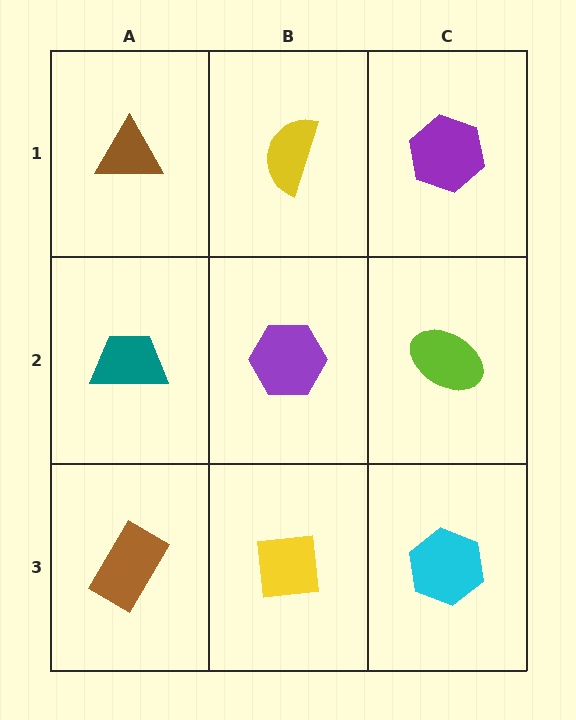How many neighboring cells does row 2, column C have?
3.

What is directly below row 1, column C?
A lime ellipse.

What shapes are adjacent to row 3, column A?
A teal trapezoid (row 2, column A), a yellow square (row 3, column B).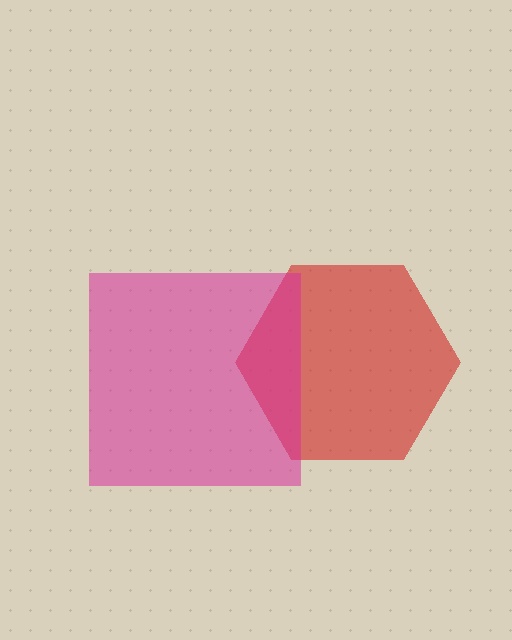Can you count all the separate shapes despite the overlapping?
Yes, there are 2 separate shapes.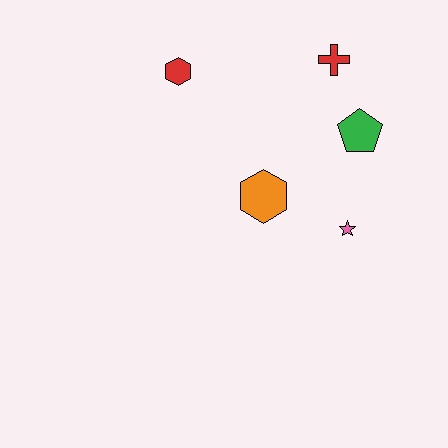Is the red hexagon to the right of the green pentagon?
No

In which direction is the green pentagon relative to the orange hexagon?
The green pentagon is to the right of the orange hexagon.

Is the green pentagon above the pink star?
Yes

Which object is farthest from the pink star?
The red hexagon is farthest from the pink star.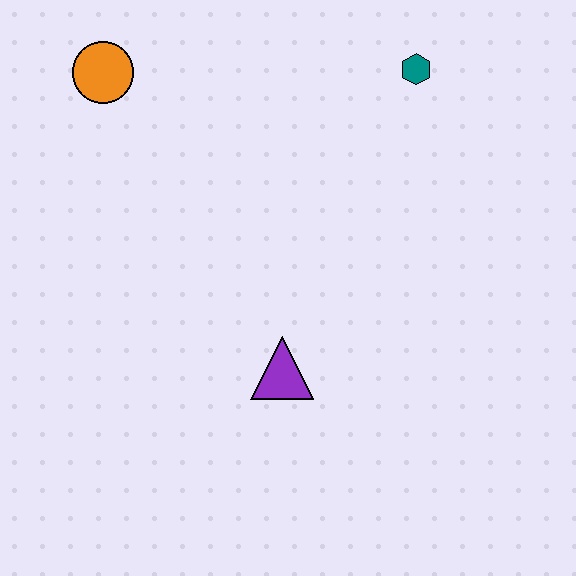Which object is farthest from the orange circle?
The purple triangle is farthest from the orange circle.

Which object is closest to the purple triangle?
The teal hexagon is closest to the purple triangle.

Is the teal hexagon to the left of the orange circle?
No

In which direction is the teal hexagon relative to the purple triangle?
The teal hexagon is above the purple triangle.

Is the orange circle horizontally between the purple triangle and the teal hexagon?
No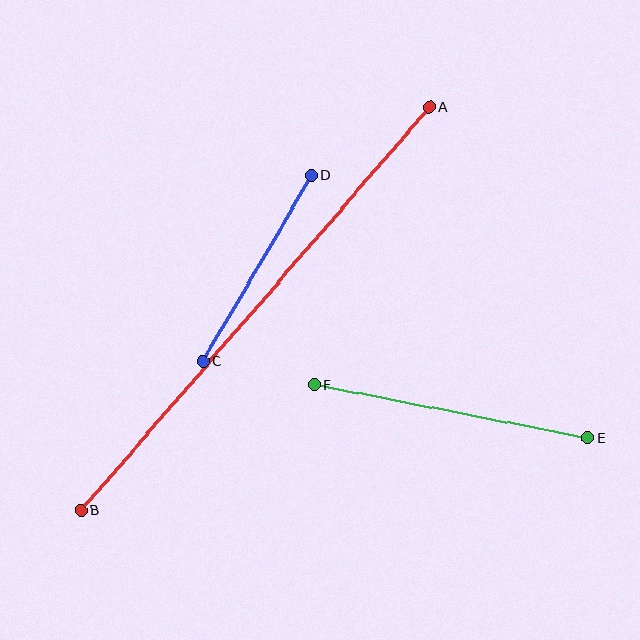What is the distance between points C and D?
The distance is approximately 215 pixels.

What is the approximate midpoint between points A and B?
The midpoint is at approximately (255, 309) pixels.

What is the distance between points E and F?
The distance is approximately 278 pixels.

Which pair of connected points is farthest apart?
Points A and B are farthest apart.